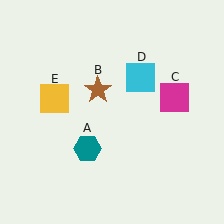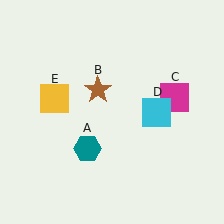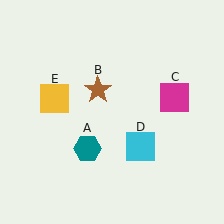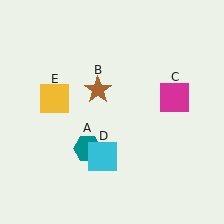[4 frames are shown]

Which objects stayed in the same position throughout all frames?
Teal hexagon (object A) and brown star (object B) and magenta square (object C) and yellow square (object E) remained stationary.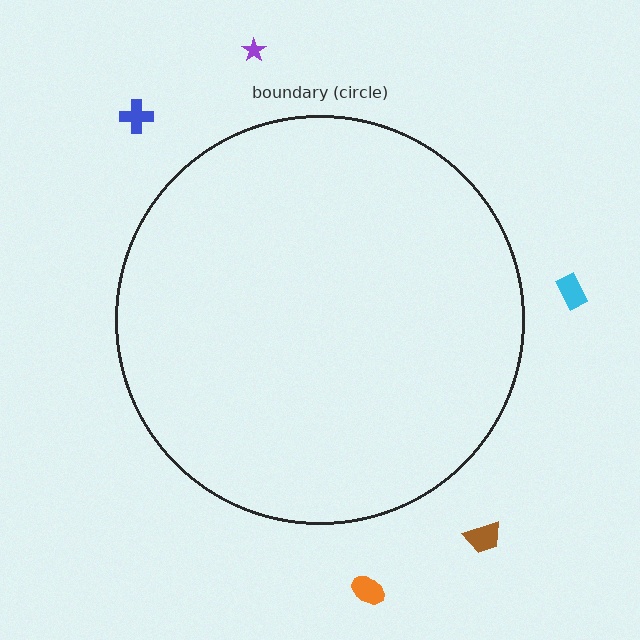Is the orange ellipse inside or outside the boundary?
Outside.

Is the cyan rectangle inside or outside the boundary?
Outside.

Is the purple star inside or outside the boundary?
Outside.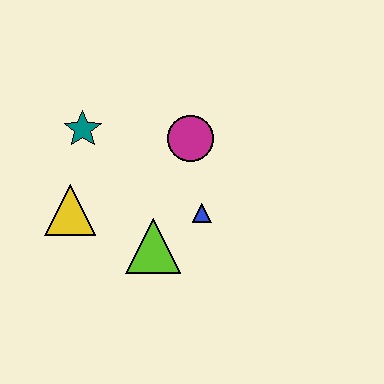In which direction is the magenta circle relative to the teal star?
The magenta circle is to the right of the teal star.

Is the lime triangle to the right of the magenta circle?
No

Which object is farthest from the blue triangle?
The teal star is farthest from the blue triangle.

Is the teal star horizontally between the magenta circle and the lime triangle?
No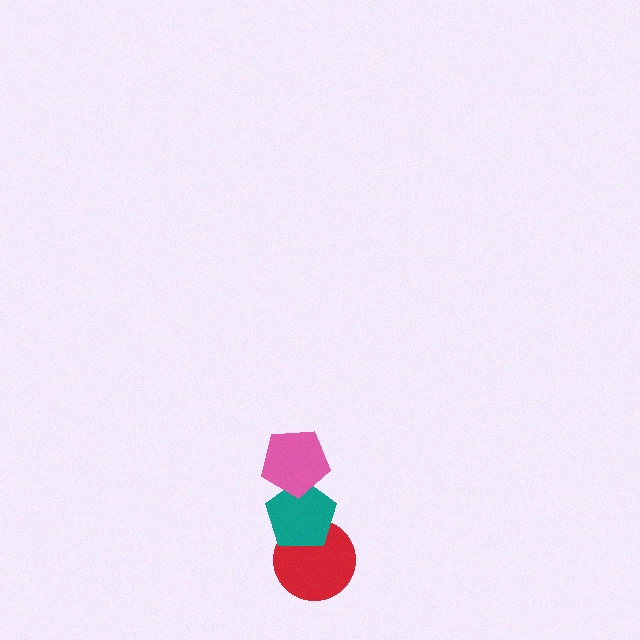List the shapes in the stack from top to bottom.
From top to bottom: the pink pentagon, the teal pentagon, the red circle.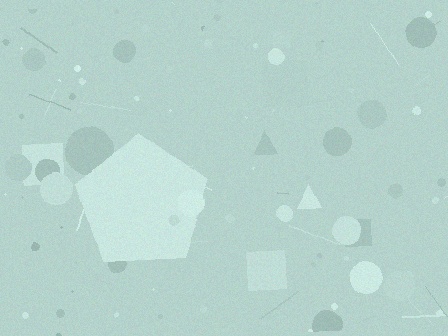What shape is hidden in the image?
A pentagon is hidden in the image.